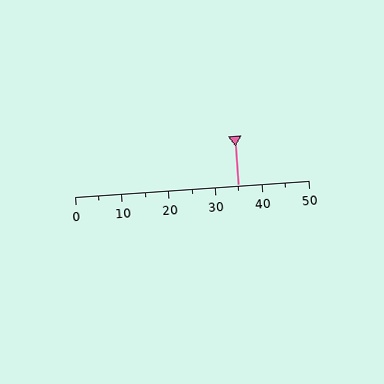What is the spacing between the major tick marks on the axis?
The major ticks are spaced 10 apart.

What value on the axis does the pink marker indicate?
The marker indicates approximately 35.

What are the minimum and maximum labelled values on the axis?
The axis runs from 0 to 50.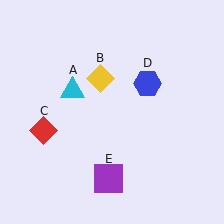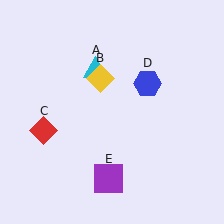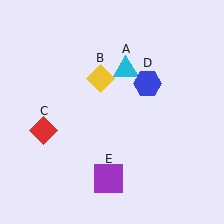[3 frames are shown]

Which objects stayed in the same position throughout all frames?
Yellow diamond (object B) and red diamond (object C) and blue hexagon (object D) and purple square (object E) remained stationary.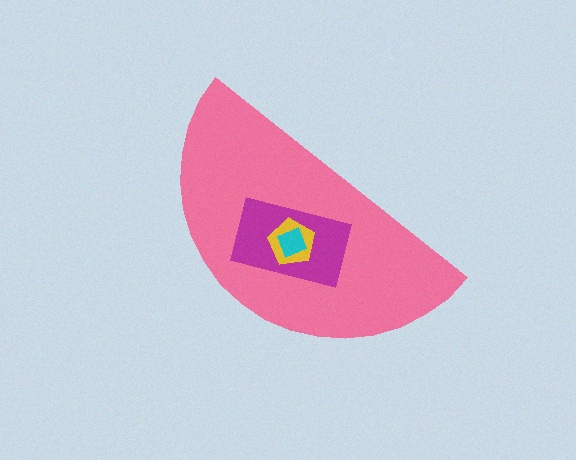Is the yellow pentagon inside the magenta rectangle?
Yes.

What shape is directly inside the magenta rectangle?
The yellow pentagon.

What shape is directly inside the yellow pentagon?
The cyan diamond.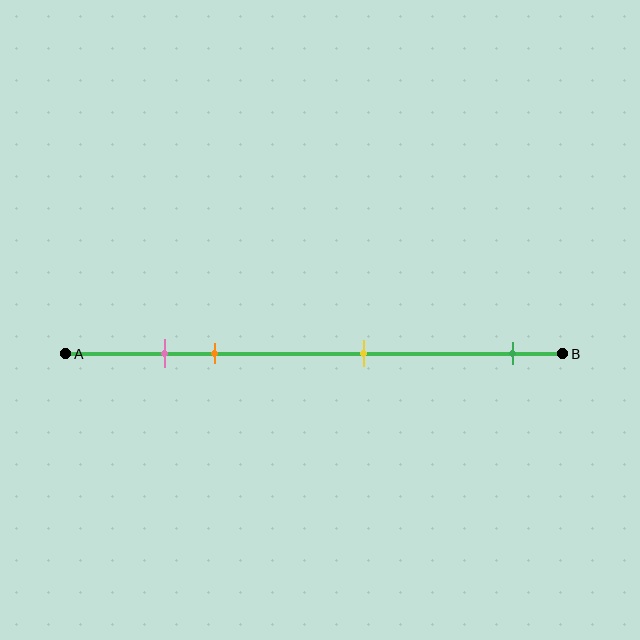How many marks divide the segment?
There are 4 marks dividing the segment.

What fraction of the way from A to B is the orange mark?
The orange mark is approximately 30% (0.3) of the way from A to B.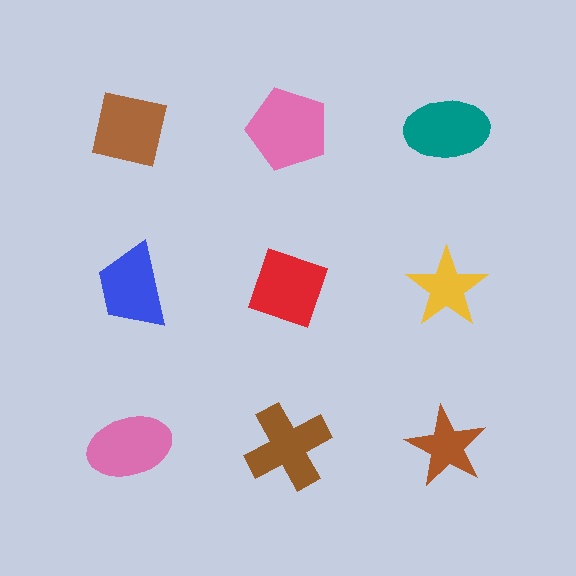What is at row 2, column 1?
A blue trapezoid.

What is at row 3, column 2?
A brown cross.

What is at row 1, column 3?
A teal ellipse.